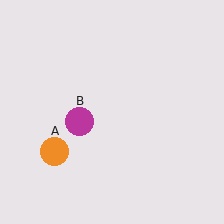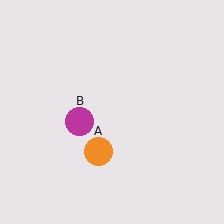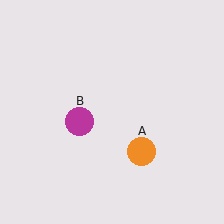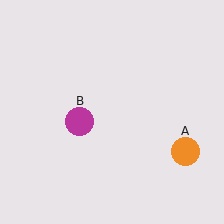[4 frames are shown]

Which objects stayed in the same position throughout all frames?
Magenta circle (object B) remained stationary.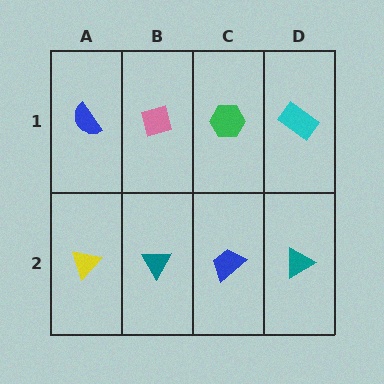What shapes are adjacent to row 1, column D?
A teal triangle (row 2, column D), a green hexagon (row 1, column C).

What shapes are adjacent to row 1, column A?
A yellow triangle (row 2, column A), a pink diamond (row 1, column B).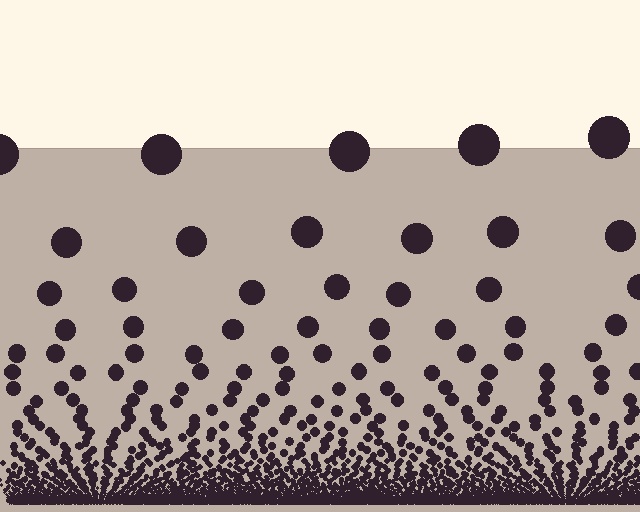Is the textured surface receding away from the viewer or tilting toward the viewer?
The surface appears to tilt toward the viewer. Texture elements get larger and sparser toward the top.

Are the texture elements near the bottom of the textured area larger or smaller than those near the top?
Smaller. The gradient is inverted — elements near the bottom are smaller and denser.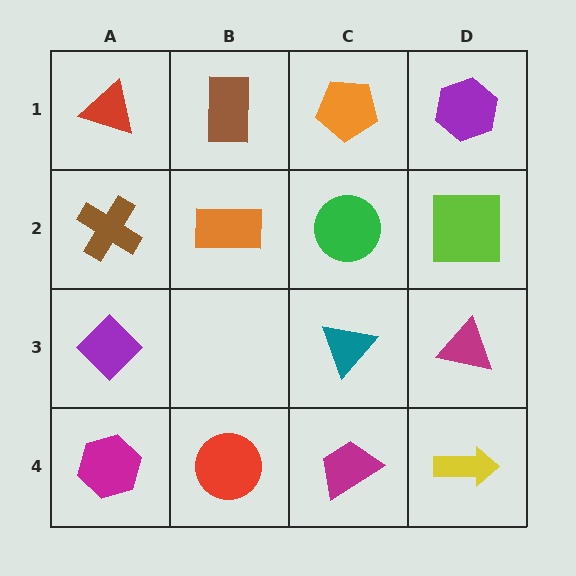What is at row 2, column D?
A lime square.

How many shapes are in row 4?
4 shapes.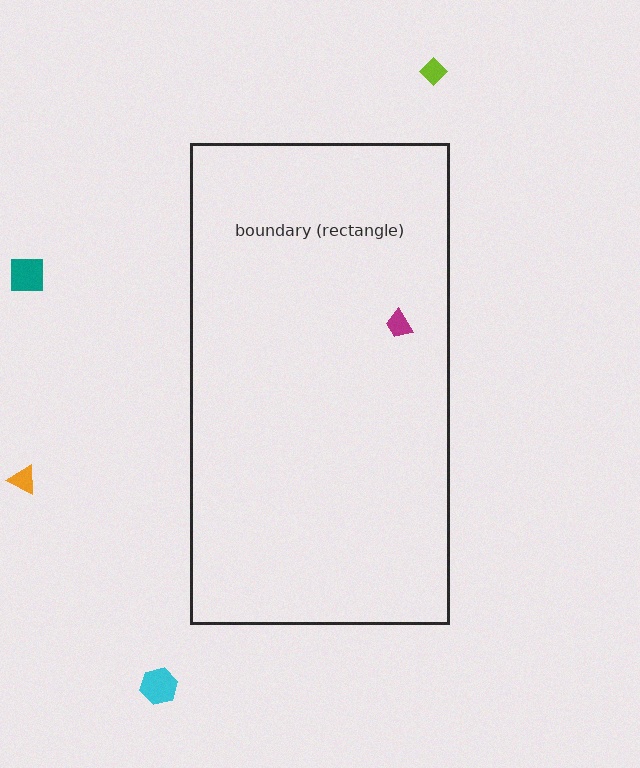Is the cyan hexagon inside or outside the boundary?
Outside.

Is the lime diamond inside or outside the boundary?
Outside.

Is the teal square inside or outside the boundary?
Outside.